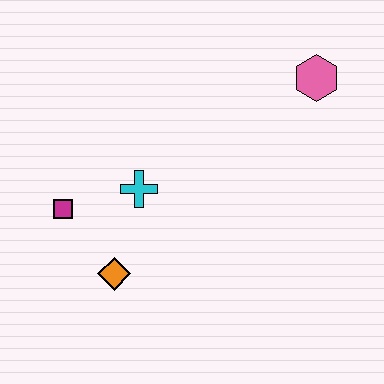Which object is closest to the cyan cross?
The magenta square is closest to the cyan cross.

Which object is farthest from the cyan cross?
The pink hexagon is farthest from the cyan cross.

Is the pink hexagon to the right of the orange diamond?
Yes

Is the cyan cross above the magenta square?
Yes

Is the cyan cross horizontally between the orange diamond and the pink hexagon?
Yes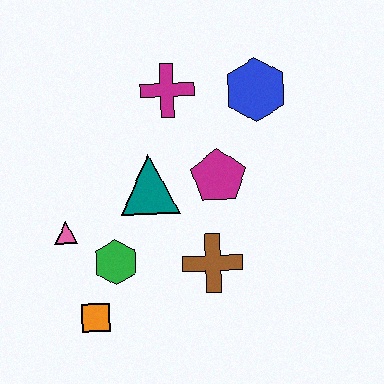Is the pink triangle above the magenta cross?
No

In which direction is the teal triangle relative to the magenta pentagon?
The teal triangle is to the left of the magenta pentagon.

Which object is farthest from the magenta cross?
The orange square is farthest from the magenta cross.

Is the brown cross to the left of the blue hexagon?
Yes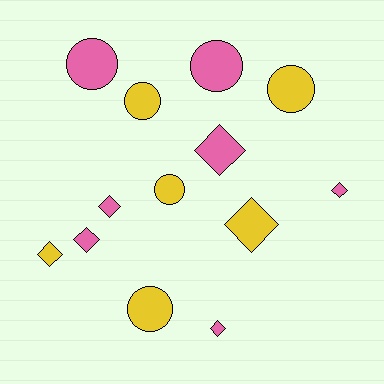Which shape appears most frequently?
Diamond, with 7 objects.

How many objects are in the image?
There are 13 objects.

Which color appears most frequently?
Pink, with 7 objects.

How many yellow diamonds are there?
There are 2 yellow diamonds.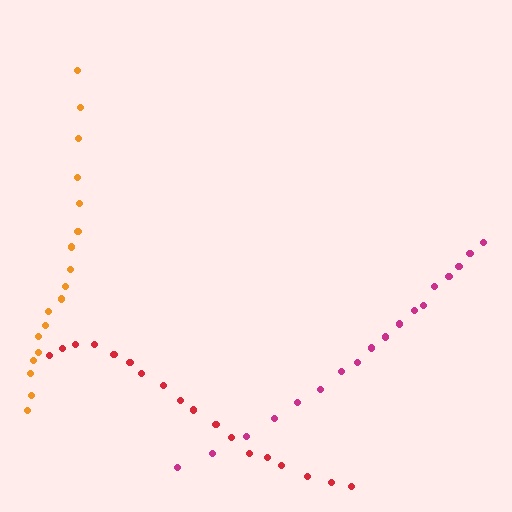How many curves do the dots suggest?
There are 3 distinct paths.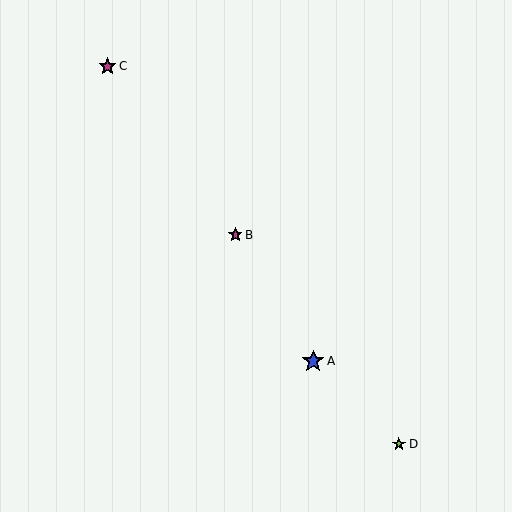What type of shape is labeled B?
Shape B is a magenta star.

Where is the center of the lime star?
The center of the lime star is at (399, 444).